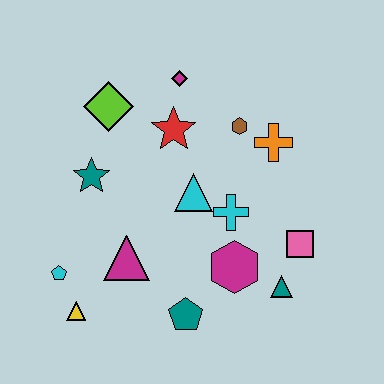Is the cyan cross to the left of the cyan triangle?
No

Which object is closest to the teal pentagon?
The magenta hexagon is closest to the teal pentagon.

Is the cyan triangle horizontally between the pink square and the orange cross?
No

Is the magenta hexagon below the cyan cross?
Yes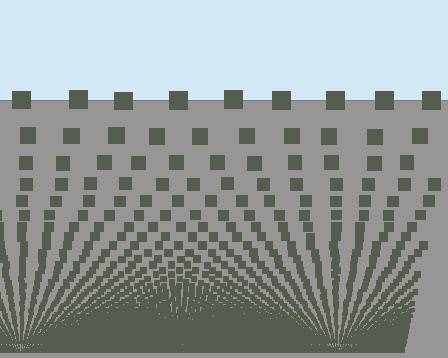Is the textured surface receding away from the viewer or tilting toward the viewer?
The surface appears to tilt toward the viewer. Texture elements get larger and sparser toward the top.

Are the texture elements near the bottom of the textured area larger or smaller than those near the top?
Smaller. The gradient is inverted — elements near the bottom are smaller and denser.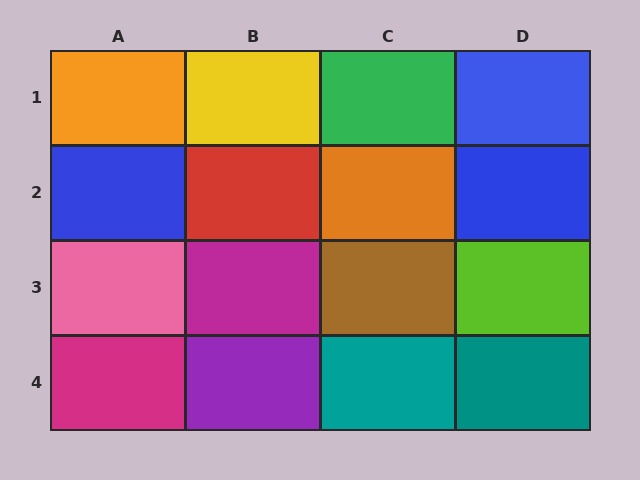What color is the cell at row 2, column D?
Blue.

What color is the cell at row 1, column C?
Green.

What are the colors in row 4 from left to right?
Magenta, purple, teal, teal.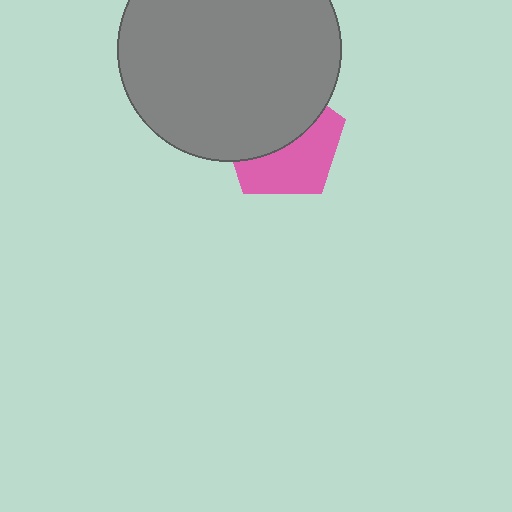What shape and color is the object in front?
The object in front is a gray circle.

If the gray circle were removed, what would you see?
You would see the complete pink pentagon.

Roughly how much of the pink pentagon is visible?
About half of it is visible (roughly 48%).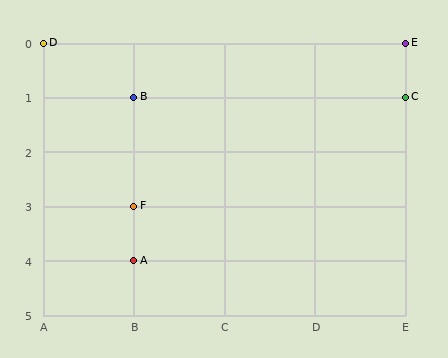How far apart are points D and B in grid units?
Points D and B are 1 column and 1 row apart (about 1.4 grid units diagonally).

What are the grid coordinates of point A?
Point A is at grid coordinates (B, 4).